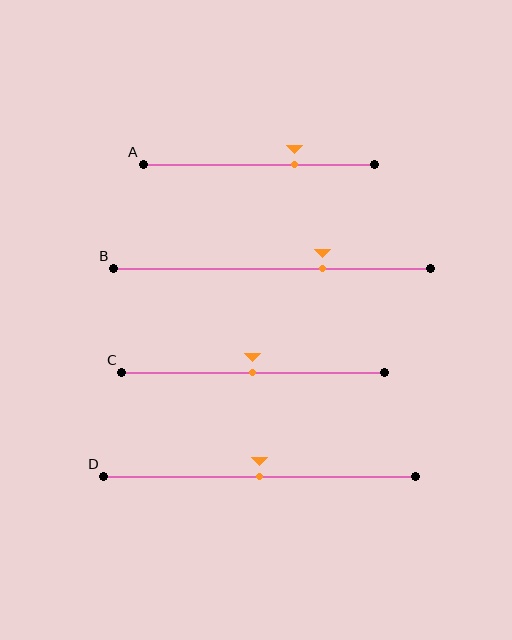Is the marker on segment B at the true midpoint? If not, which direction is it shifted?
No, the marker on segment B is shifted to the right by about 16% of the segment length.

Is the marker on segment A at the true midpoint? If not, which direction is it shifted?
No, the marker on segment A is shifted to the right by about 15% of the segment length.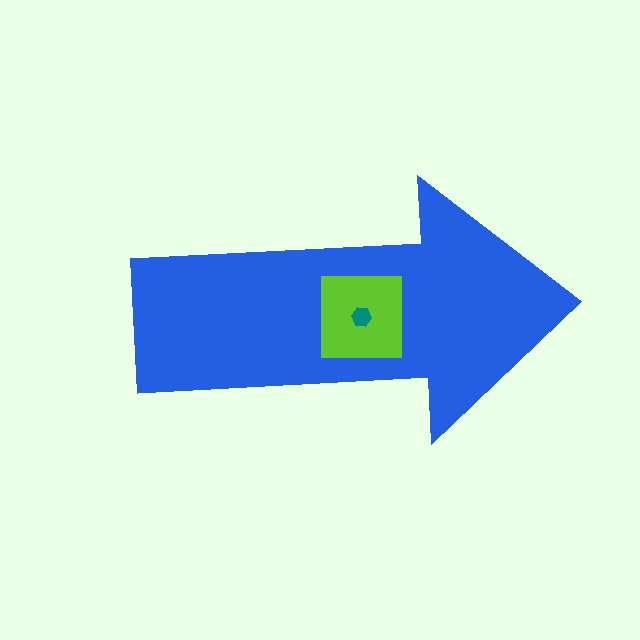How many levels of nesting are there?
3.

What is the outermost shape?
The blue arrow.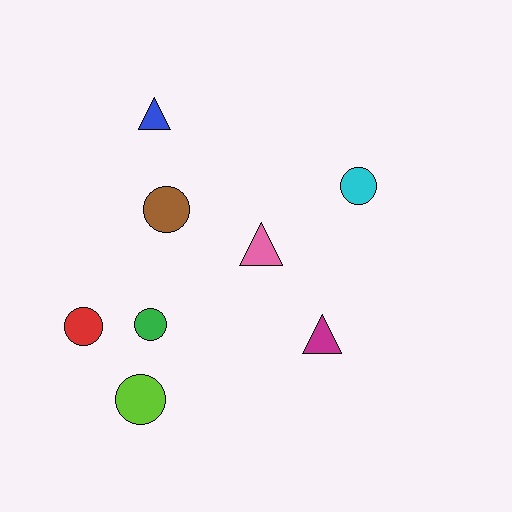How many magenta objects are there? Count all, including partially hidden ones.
There is 1 magenta object.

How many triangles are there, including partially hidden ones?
There are 3 triangles.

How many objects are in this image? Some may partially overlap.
There are 8 objects.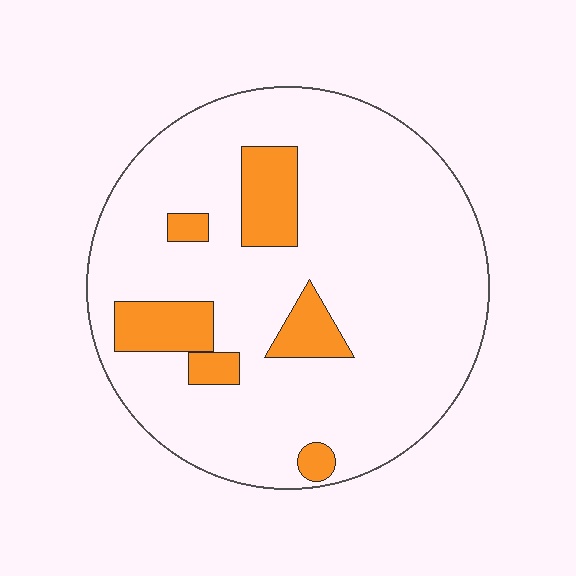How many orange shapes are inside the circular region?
6.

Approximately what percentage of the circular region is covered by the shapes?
Approximately 15%.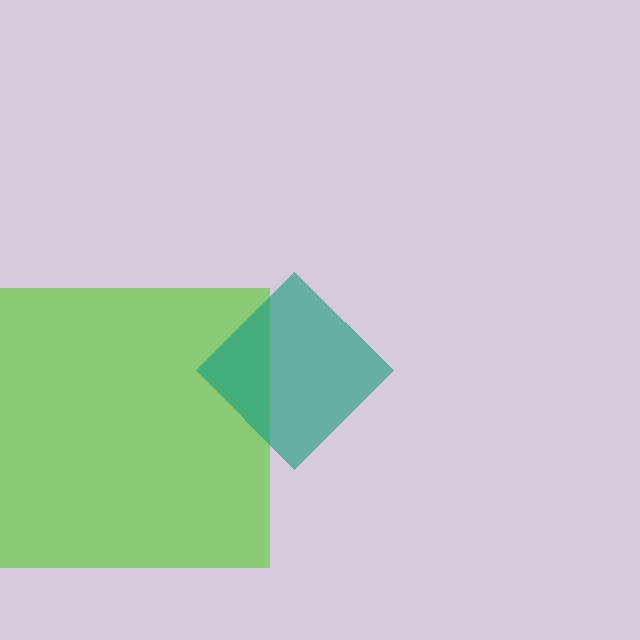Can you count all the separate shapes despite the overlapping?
Yes, there are 2 separate shapes.